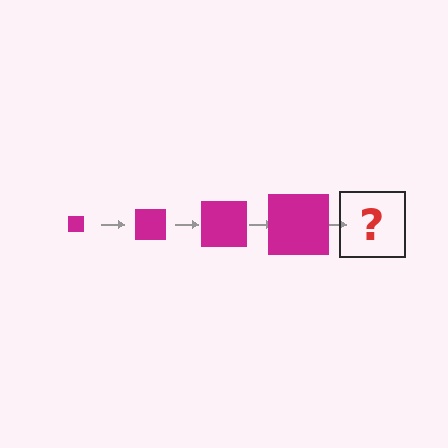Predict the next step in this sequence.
The next step is a magenta square, larger than the previous one.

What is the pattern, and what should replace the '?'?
The pattern is that the square gets progressively larger each step. The '?' should be a magenta square, larger than the previous one.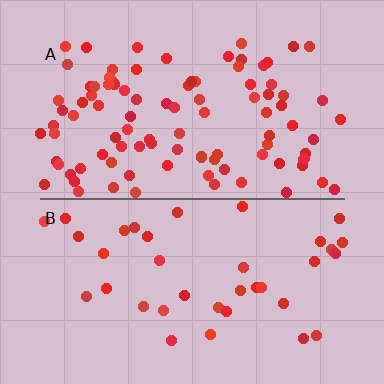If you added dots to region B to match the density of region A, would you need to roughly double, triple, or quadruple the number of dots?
Approximately triple.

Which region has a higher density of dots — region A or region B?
A (the top).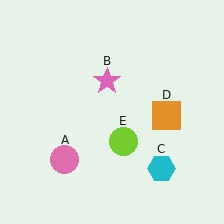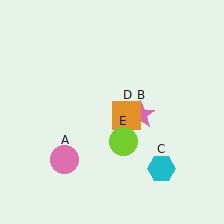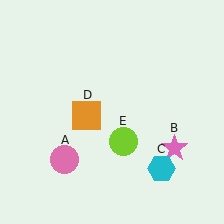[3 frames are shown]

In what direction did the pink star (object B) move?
The pink star (object B) moved down and to the right.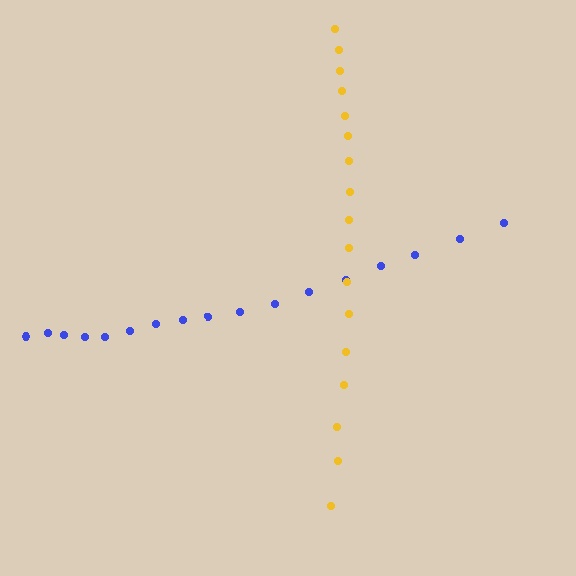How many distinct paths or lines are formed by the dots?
There are 2 distinct paths.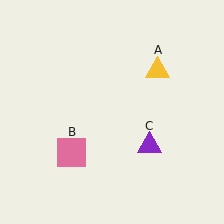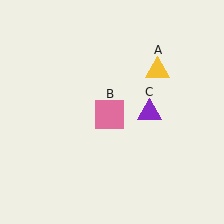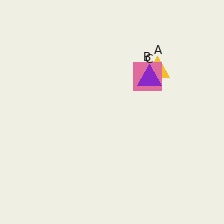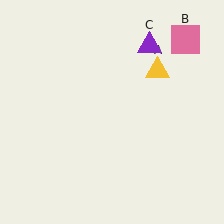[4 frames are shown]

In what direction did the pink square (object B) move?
The pink square (object B) moved up and to the right.